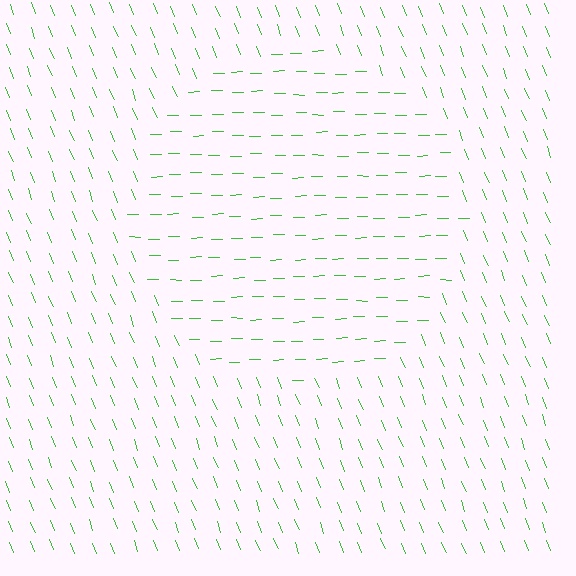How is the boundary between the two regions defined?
The boundary is defined purely by a change in line orientation (approximately 69 degrees difference). All lines are the same color and thickness.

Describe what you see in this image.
The image is filled with small green line segments. A circle region in the image has lines oriented differently from the surrounding lines, creating a visible texture boundary.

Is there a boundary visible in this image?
Yes, there is a texture boundary formed by a change in line orientation.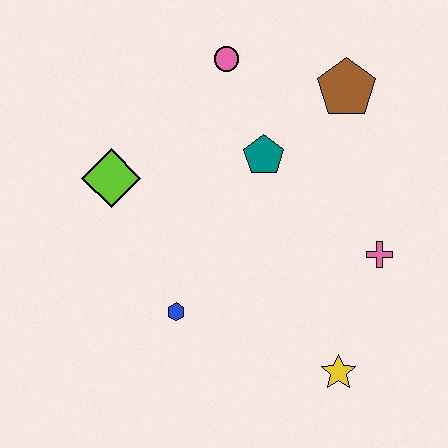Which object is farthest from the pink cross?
The lime diamond is farthest from the pink cross.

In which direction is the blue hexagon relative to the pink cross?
The blue hexagon is to the left of the pink cross.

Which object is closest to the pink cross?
The yellow star is closest to the pink cross.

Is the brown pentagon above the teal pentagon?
Yes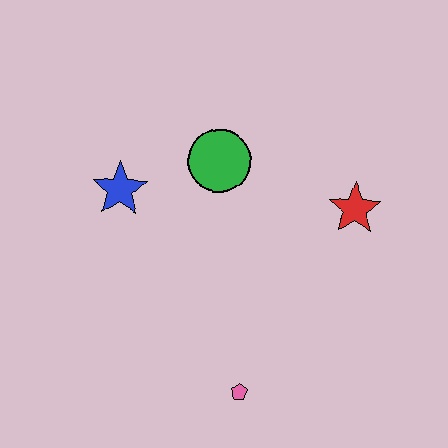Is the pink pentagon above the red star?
No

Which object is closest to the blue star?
The green circle is closest to the blue star.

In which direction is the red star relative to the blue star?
The red star is to the right of the blue star.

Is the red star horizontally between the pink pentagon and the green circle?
No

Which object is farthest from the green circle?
The pink pentagon is farthest from the green circle.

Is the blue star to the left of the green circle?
Yes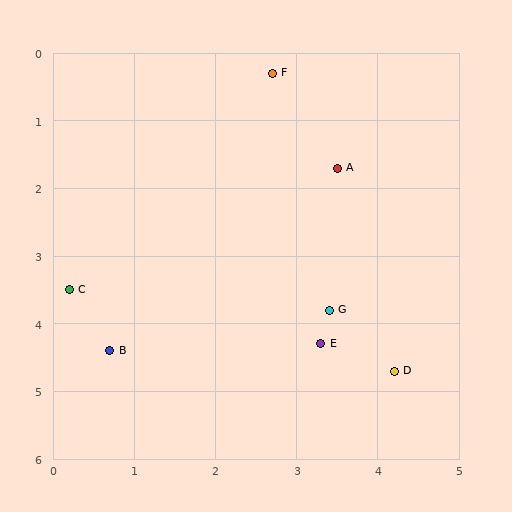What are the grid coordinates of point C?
Point C is at approximately (0.2, 3.5).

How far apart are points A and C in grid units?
Points A and C are about 3.8 grid units apart.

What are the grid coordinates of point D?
Point D is at approximately (4.2, 4.7).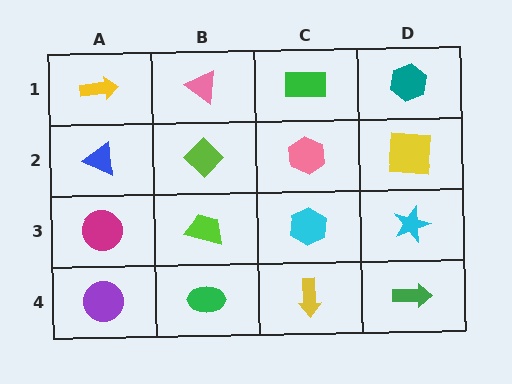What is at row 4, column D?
A green arrow.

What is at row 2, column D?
A yellow square.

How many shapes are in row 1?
4 shapes.